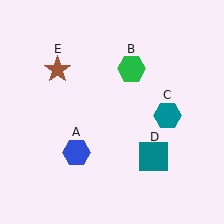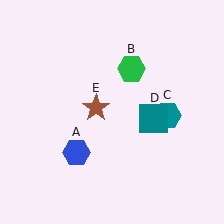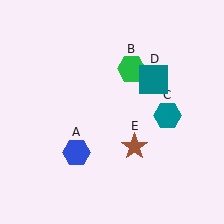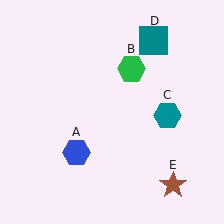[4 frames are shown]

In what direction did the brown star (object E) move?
The brown star (object E) moved down and to the right.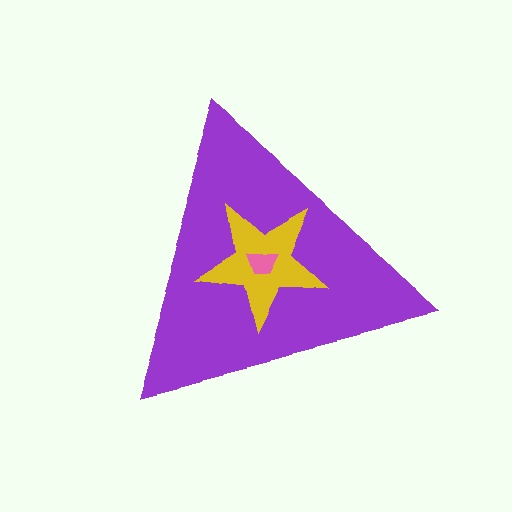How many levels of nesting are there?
3.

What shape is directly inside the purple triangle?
The yellow star.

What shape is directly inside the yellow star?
The pink trapezoid.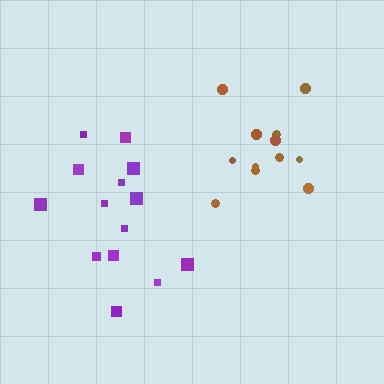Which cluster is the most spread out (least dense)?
Purple.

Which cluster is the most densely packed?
Brown.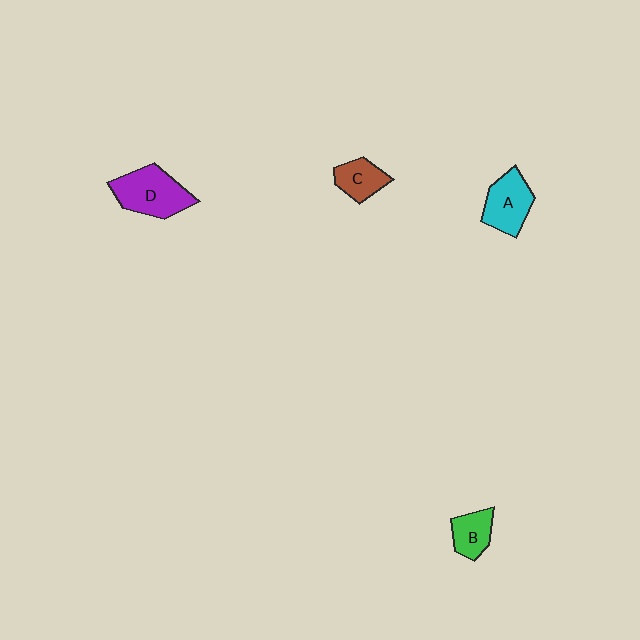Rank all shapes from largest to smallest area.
From largest to smallest: D (purple), A (cyan), C (brown), B (green).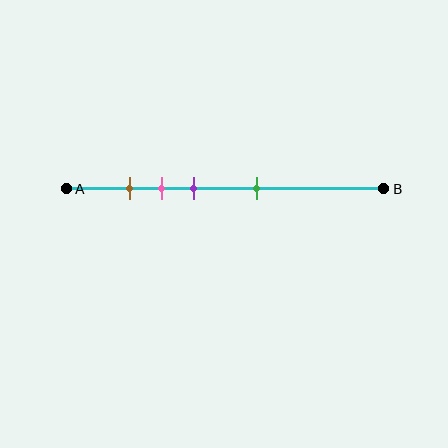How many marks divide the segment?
There are 4 marks dividing the segment.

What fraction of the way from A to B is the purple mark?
The purple mark is approximately 40% (0.4) of the way from A to B.